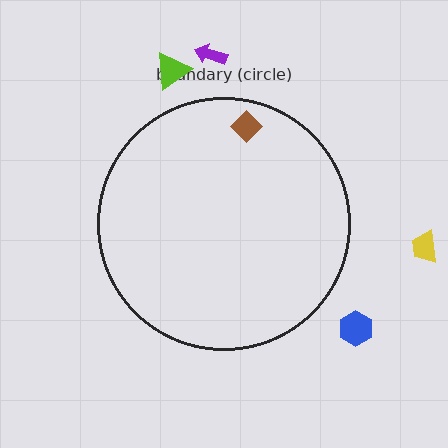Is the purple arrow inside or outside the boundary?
Outside.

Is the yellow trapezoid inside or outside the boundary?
Outside.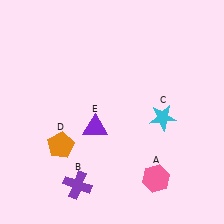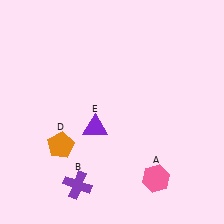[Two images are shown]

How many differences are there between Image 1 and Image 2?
There is 1 difference between the two images.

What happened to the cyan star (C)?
The cyan star (C) was removed in Image 2. It was in the bottom-right area of Image 1.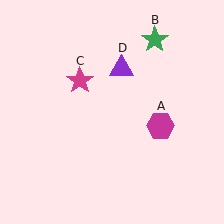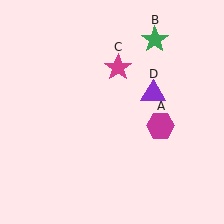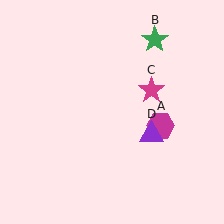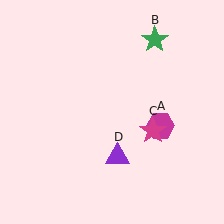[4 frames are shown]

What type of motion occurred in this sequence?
The magenta star (object C), purple triangle (object D) rotated clockwise around the center of the scene.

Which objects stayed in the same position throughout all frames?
Magenta hexagon (object A) and green star (object B) remained stationary.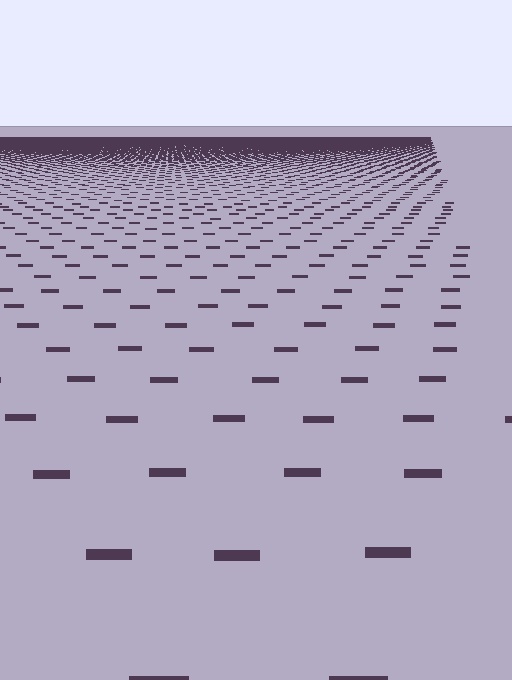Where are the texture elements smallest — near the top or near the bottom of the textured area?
Near the top.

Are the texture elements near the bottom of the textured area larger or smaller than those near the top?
Larger. Near the bottom, elements are closer to the viewer and appear at a bigger on-screen size.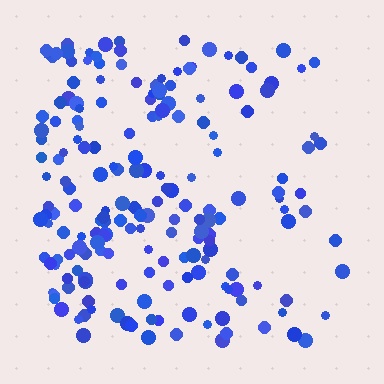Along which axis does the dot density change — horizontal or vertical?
Horizontal.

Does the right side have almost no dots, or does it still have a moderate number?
Still a moderate number, just noticeably fewer than the left.